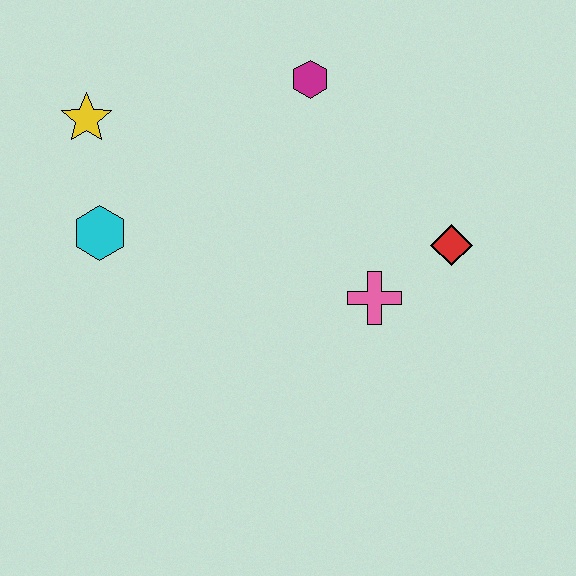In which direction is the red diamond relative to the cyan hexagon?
The red diamond is to the right of the cyan hexagon.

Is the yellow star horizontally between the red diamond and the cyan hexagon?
No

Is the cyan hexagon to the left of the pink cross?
Yes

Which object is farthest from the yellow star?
The red diamond is farthest from the yellow star.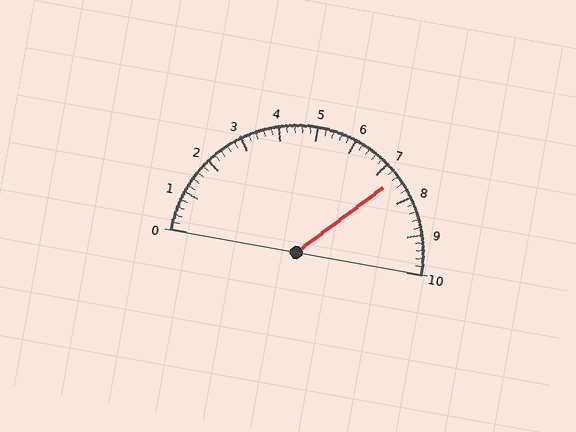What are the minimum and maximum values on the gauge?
The gauge ranges from 0 to 10.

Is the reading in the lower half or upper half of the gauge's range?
The reading is in the upper half of the range (0 to 10).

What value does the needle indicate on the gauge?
The needle indicates approximately 7.4.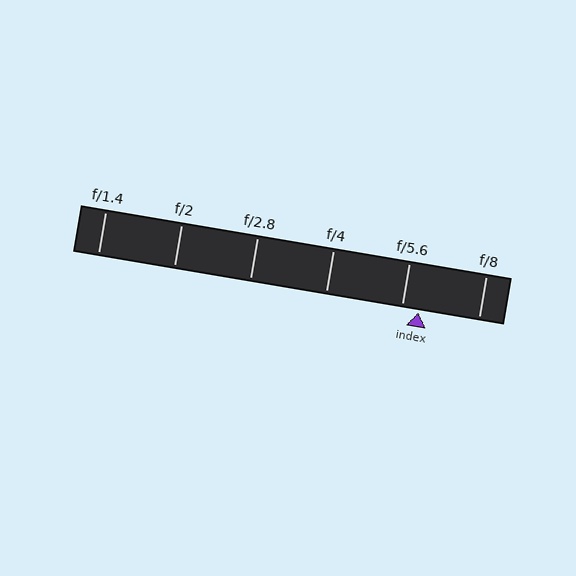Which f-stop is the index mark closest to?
The index mark is closest to f/5.6.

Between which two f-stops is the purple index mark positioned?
The index mark is between f/5.6 and f/8.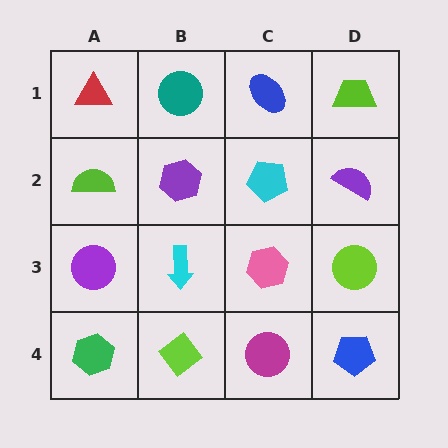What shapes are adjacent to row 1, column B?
A purple hexagon (row 2, column B), a red triangle (row 1, column A), a blue ellipse (row 1, column C).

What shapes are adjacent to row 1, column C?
A cyan pentagon (row 2, column C), a teal circle (row 1, column B), a lime trapezoid (row 1, column D).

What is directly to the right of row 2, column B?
A cyan pentagon.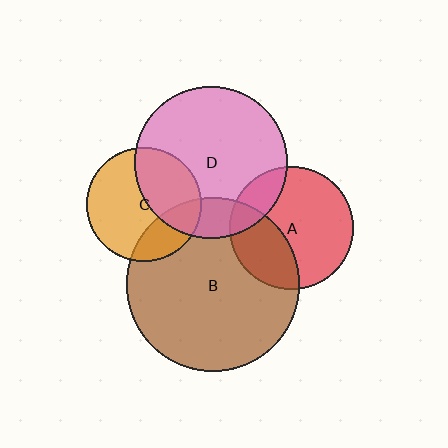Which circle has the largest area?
Circle B (brown).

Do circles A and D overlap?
Yes.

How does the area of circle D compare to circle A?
Approximately 1.5 times.